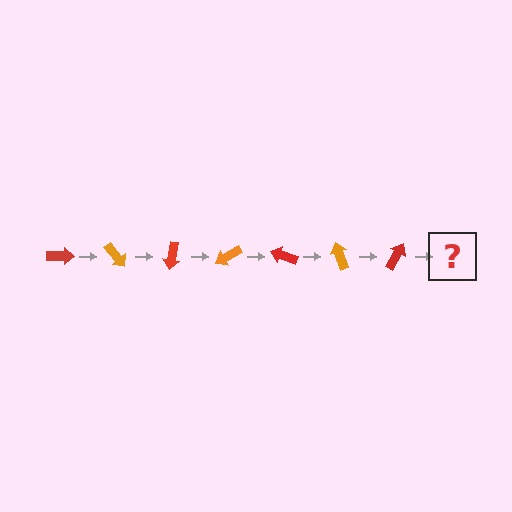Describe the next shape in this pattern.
It should be an orange arrow, rotated 350 degrees from the start.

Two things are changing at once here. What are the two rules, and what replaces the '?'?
The two rules are that it rotates 50 degrees each step and the color cycles through red and orange. The '?' should be an orange arrow, rotated 350 degrees from the start.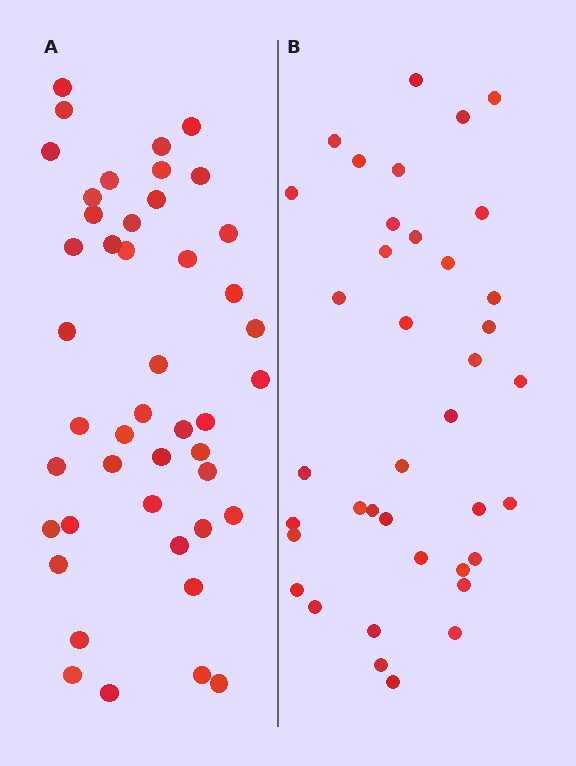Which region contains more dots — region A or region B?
Region A (the left region) has more dots.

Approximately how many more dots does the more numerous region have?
Region A has roughly 8 or so more dots than region B.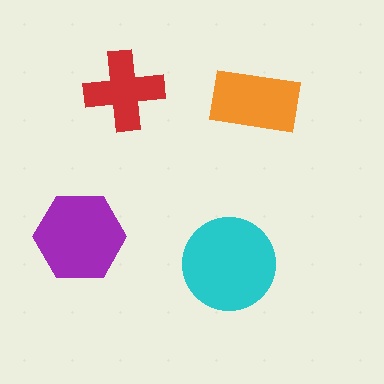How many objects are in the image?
There are 4 objects in the image.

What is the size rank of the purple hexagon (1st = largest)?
2nd.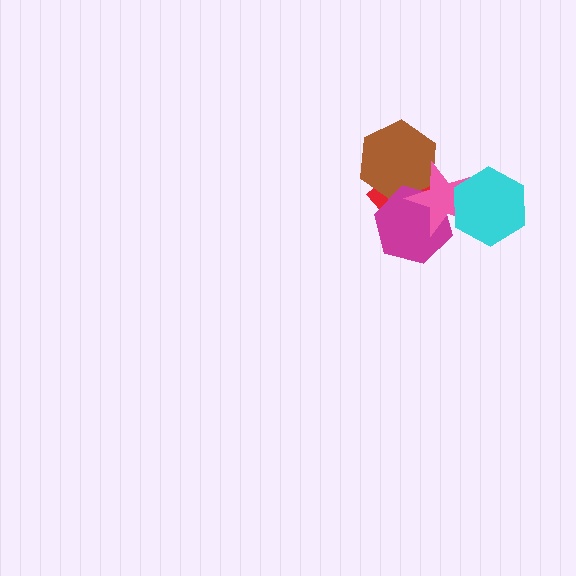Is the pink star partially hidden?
Yes, it is partially covered by another shape.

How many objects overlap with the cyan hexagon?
1 object overlaps with the cyan hexagon.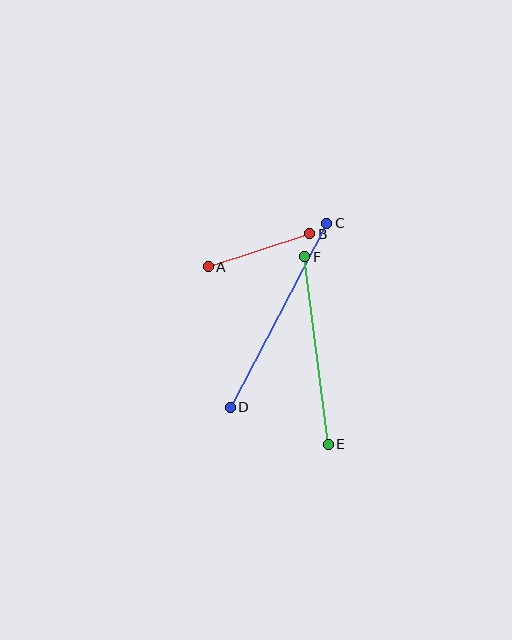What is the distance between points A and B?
The distance is approximately 107 pixels.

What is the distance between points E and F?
The distance is approximately 189 pixels.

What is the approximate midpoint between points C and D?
The midpoint is at approximately (279, 315) pixels.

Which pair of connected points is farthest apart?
Points C and D are farthest apart.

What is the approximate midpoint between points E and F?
The midpoint is at approximately (317, 351) pixels.